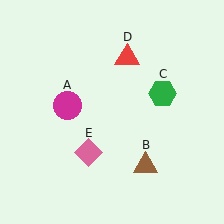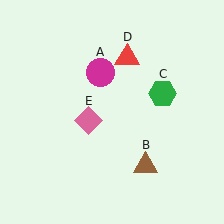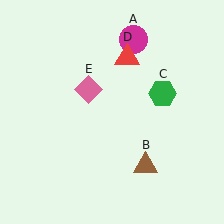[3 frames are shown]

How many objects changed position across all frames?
2 objects changed position: magenta circle (object A), pink diamond (object E).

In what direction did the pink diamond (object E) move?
The pink diamond (object E) moved up.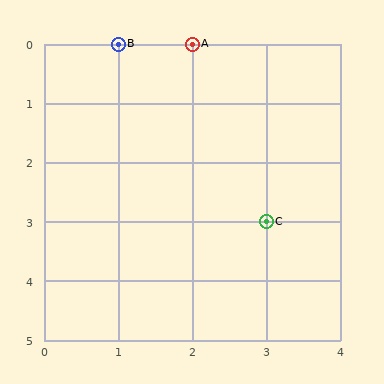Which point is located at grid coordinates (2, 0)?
Point A is at (2, 0).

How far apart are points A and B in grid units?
Points A and B are 1 column apart.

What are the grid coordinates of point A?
Point A is at grid coordinates (2, 0).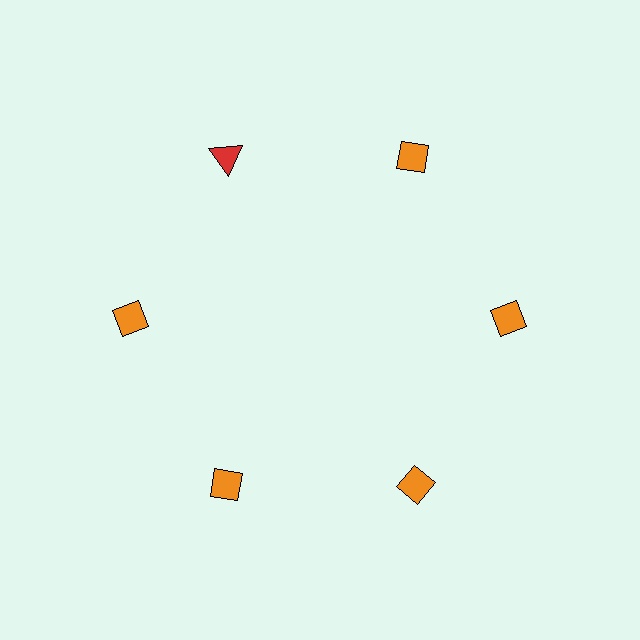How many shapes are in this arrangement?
There are 6 shapes arranged in a ring pattern.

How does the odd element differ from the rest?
It differs in both color (red instead of orange) and shape (triangle instead of diamond).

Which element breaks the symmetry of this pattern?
The red triangle at roughly the 11 o'clock position breaks the symmetry. All other shapes are orange diamonds.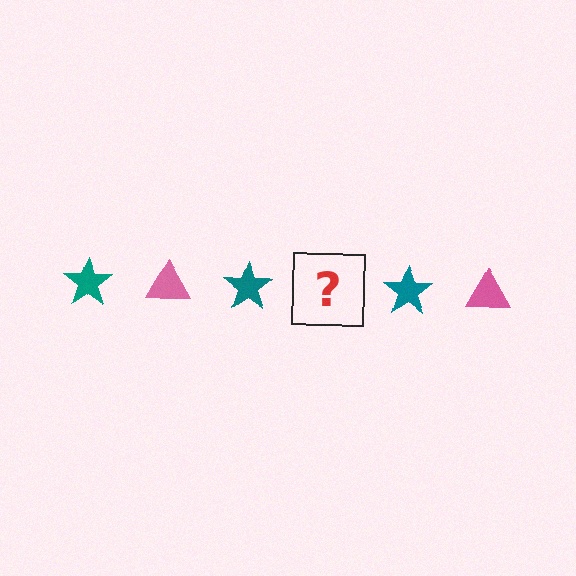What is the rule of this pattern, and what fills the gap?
The rule is that the pattern alternates between teal star and pink triangle. The gap should be filled with a pink triangle.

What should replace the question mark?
The question mark should be replaced with a pink triangle.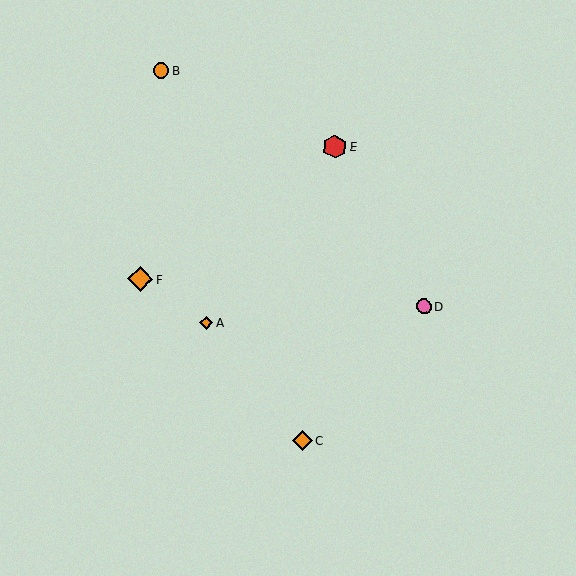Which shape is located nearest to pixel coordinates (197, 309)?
The orange diamond (labeled A) at (206, 323) is nearest to that location.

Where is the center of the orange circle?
The center of the orange circle is at (161, 70).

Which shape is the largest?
The orange diamond (labeled F) is the largest.